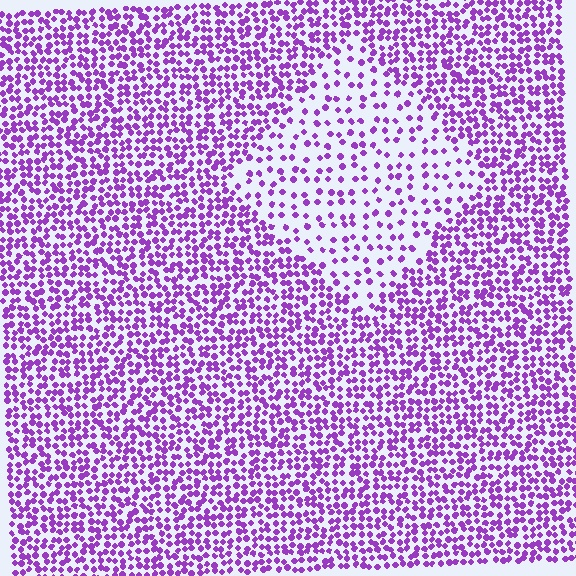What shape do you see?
I see a diamond.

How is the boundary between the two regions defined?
The boundary is defined by a change in element density (approximately 2.3x ratio). All elements are the same color, size, and shape.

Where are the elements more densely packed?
The elements are more densely packed outside the diamond boundary.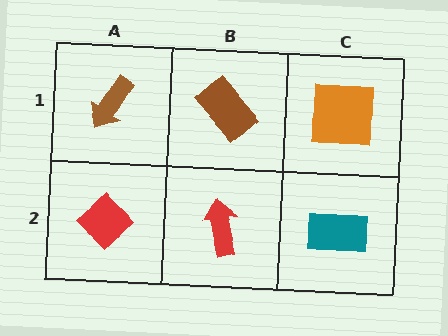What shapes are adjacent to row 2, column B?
A brown rectangle (row 1, column B), a red diamond (row 2, column A), a teal rectangle (row 2, column C).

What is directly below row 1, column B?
A red arrow.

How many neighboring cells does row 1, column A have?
2.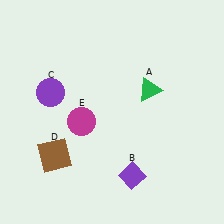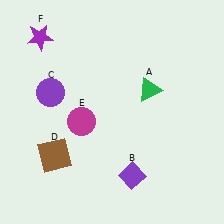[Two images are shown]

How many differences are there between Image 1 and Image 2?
There is 1 difference between the two images.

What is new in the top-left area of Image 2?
A purple star (F) was added in the top-left area of Image 2.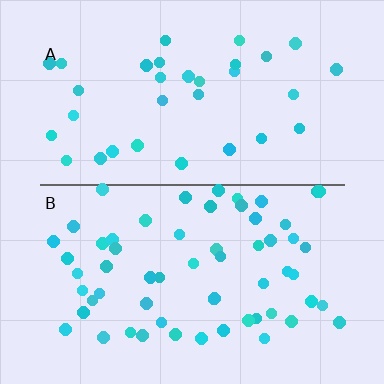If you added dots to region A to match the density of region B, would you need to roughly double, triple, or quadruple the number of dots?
Approximately double.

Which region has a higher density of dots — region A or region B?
B (the bottom).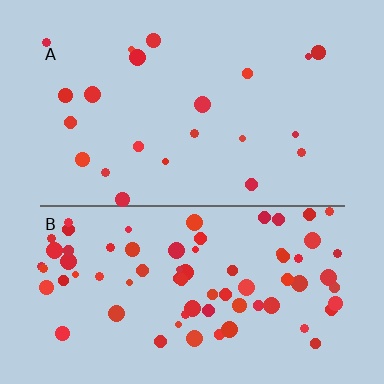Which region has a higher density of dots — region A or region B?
B (the bottom).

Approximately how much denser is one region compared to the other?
Approximately 3.4× — region B over region A.